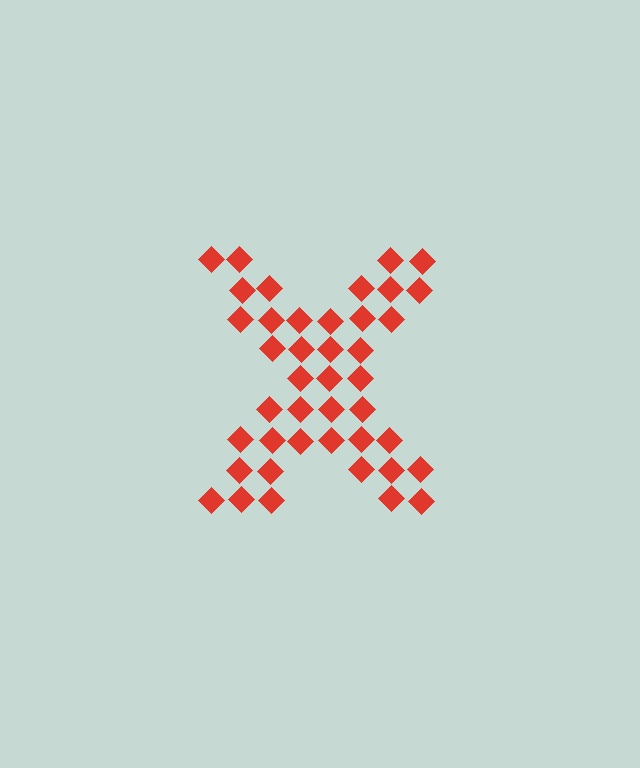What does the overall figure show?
The overall figure shows the letter X.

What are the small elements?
The small elements are diamonds.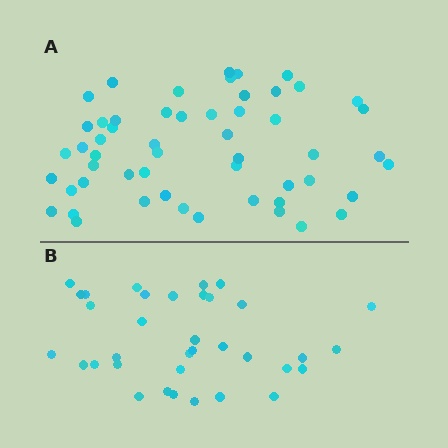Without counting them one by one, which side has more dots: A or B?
Region A (the top region) has more dots.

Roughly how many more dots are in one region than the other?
Region A has approximately 20 more dots than region B.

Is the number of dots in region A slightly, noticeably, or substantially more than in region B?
Region A has substantially more. The ratio is roughly 1.5 to 1.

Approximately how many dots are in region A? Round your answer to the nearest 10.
About 50 dots. (The exact count is 54, which rounds to 50.)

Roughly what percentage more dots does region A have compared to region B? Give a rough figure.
About 55% more.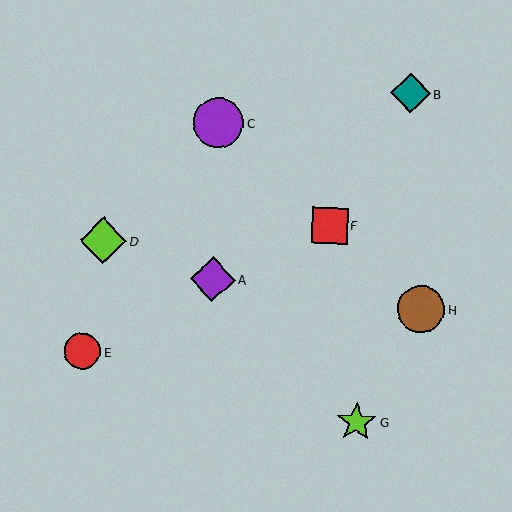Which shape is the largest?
The purple circle (labeled C) is the largest.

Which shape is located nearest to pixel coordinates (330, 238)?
The red square (labeled F) at (330, 226) is nearest to that location.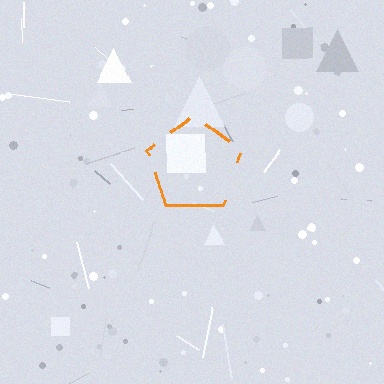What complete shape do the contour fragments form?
The contour fragments form a pentagon.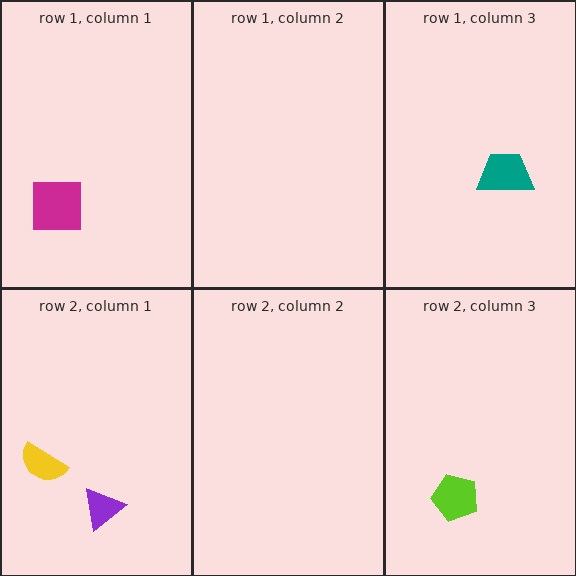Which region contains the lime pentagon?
The row 2, column 3 region.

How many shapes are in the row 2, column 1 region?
2.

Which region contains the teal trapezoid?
The row 1, column 3 region.